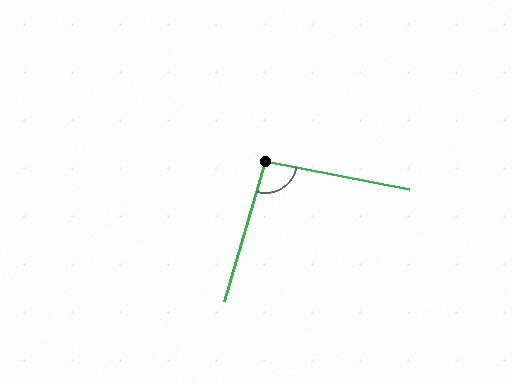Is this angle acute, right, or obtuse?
It is obtuse.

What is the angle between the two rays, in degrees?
Approximately 95 degrees.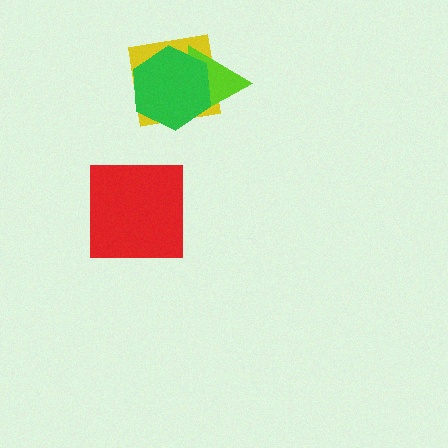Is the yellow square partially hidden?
Yes, it is partially covered by another shape.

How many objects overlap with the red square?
0 objects overlap with the red square.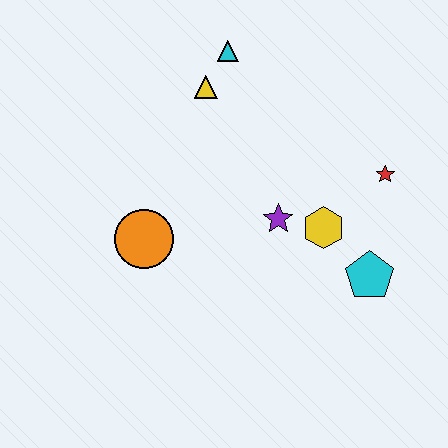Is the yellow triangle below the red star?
No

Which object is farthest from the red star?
The orange circle is farthest from the red star.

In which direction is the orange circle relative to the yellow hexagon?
The orange circle is to the left of the yellow hexagon.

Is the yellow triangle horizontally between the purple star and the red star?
No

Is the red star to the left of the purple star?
No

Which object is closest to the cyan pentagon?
The yellow hexagon is closest to the cyan pentagon.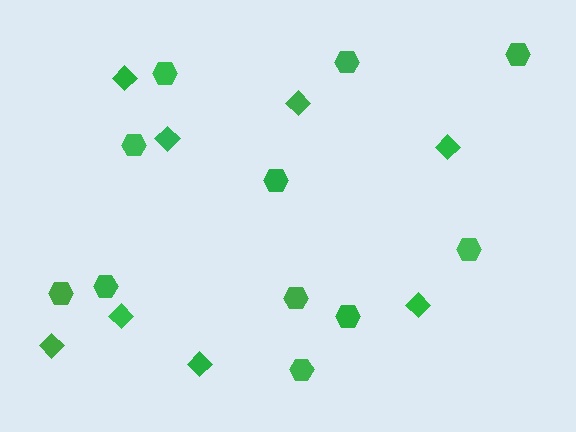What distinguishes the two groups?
There are 2 groups: one group of diamonds (8) and one group of hexagons (11).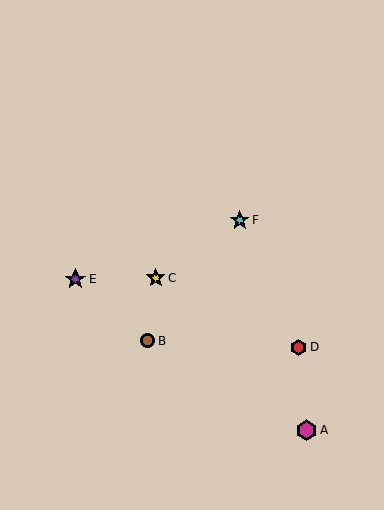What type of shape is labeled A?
Shape A is a magenta hexagon.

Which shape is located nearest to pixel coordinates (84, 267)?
The purple star (labeled E) at (75, 279) is nearest to that location.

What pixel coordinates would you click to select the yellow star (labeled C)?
Click at (156, 278) to select the yellow star C.